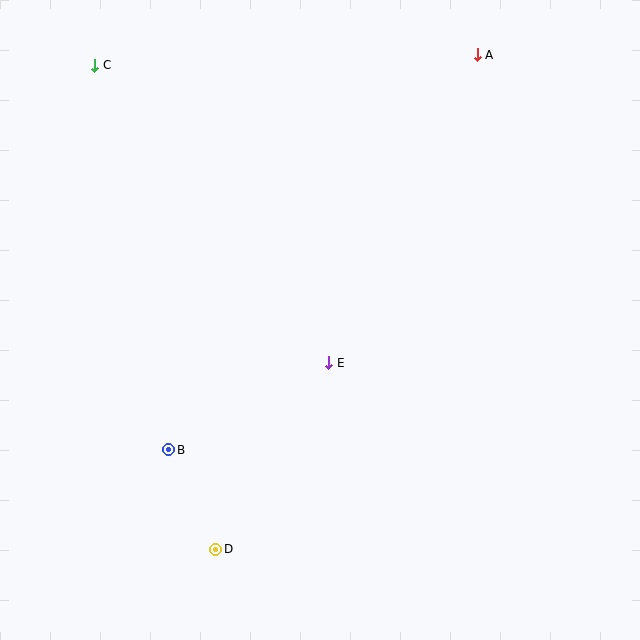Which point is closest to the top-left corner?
Point C is closest to the top-left corner.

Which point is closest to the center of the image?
Point E at (329, 363) is closest to the center.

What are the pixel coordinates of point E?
Point E is at (329, 363).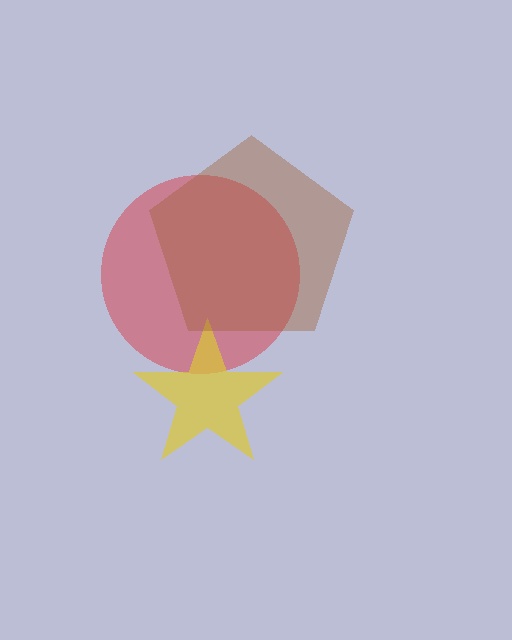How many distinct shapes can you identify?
There are 3 distinct shapes: a red circle, a yellow star, a brown pentagon.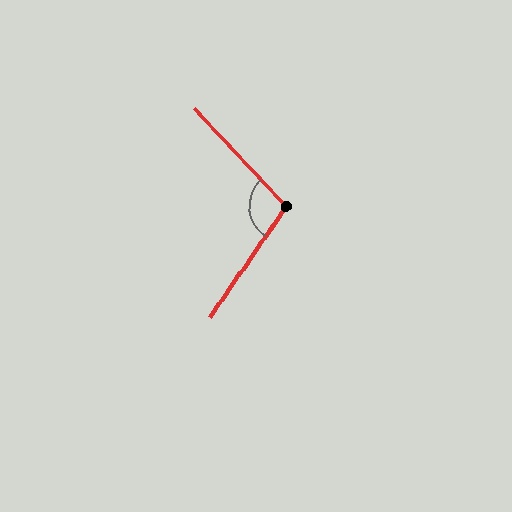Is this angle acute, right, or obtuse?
It is obtuse.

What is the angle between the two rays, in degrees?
Approximately 102 degrees.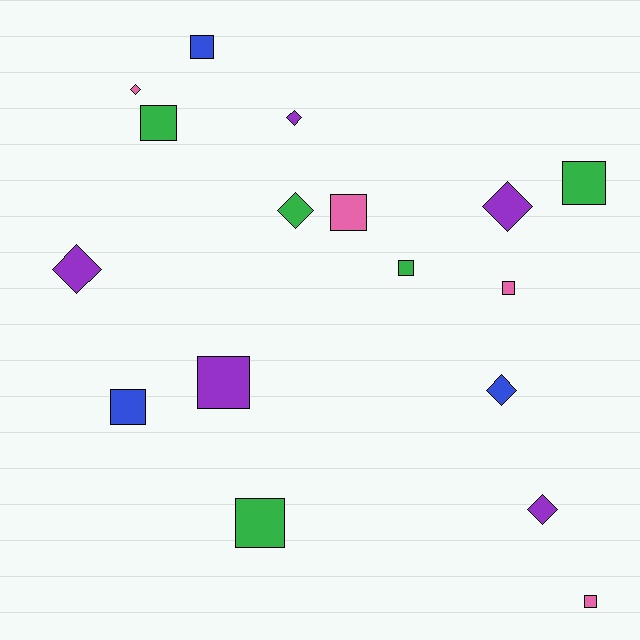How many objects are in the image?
There are 17 objects.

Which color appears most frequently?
Green, with 5 objects.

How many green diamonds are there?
There is 1 green diamond.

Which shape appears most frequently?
Square, with 10 objects.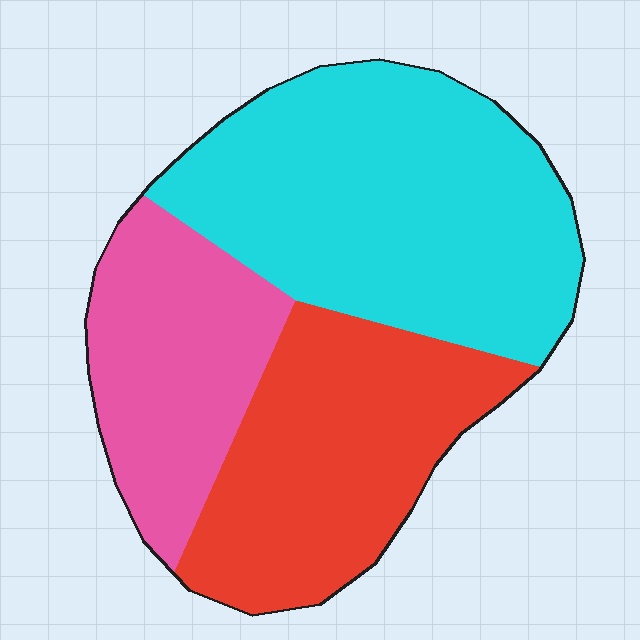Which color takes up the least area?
Pink, at roughly 25%.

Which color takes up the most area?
Cyan, at roughly 45%.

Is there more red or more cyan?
Cyan.